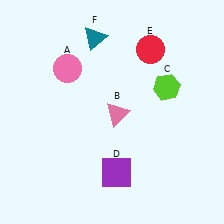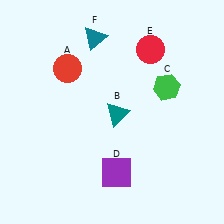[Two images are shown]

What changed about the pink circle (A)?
In Image 1, A is pink. In Image 2, it changed to red.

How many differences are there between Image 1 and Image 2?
There are 3 differences between the two images.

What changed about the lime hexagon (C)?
In Image 1, C is lime. In Image 2, it changed to green.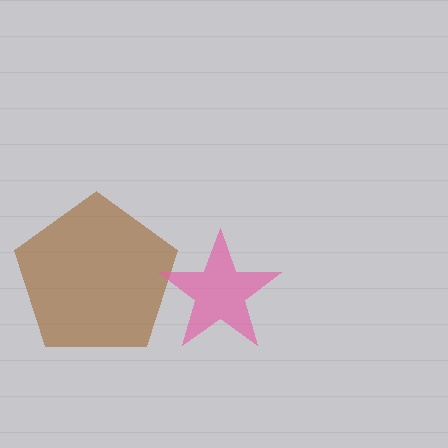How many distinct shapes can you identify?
There are 2 distinct shapes: a brown pentagon, a pink star.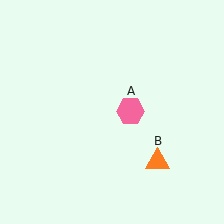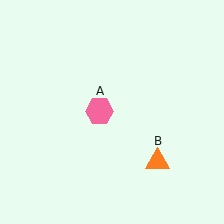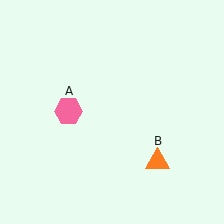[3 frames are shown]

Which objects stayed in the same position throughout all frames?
Orange triangle (object B) remained stationary.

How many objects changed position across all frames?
1 object changed position: pink hexagon (object A).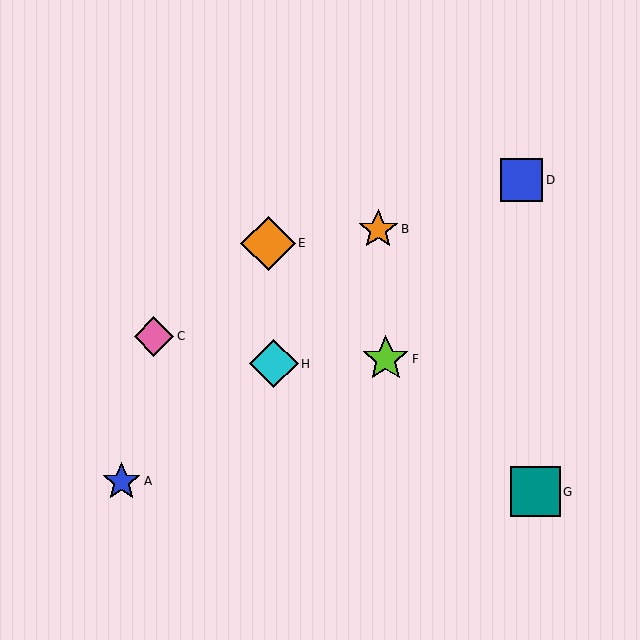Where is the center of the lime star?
The center of the lime star is at (386, 359).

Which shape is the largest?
The orange diamond (labeled E) is the largest.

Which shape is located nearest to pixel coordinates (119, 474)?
The blue star (labeled A) at (122, 481) is nearest to that location.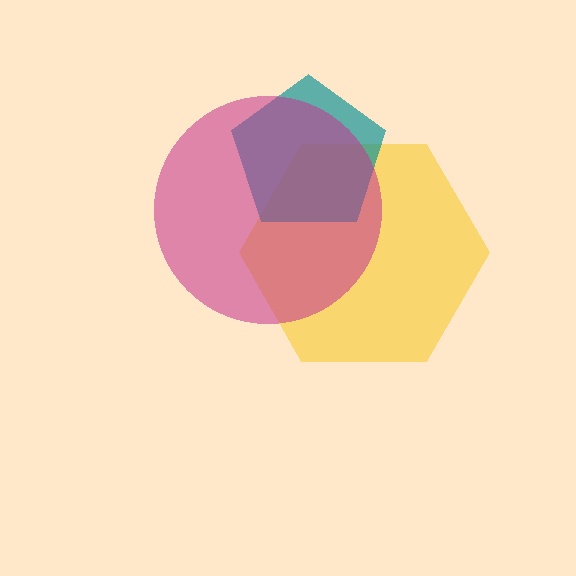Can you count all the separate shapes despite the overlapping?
Yes, there are 3 separate shapes.